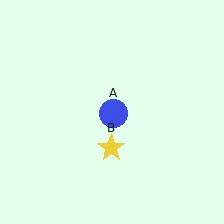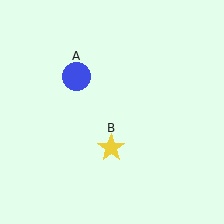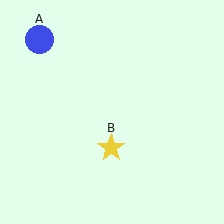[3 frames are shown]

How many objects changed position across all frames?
1 object changed position: blue circle (object A).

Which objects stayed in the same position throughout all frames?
Yellow star (object B) remained stationary.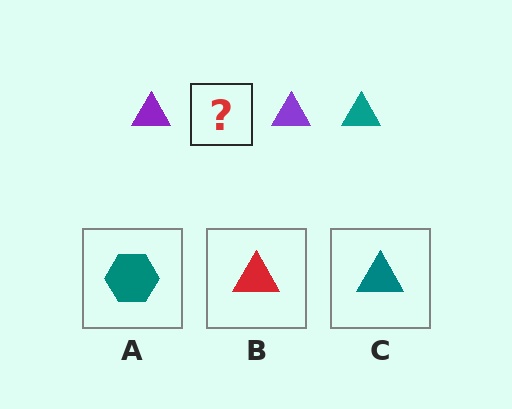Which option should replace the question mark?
Option C.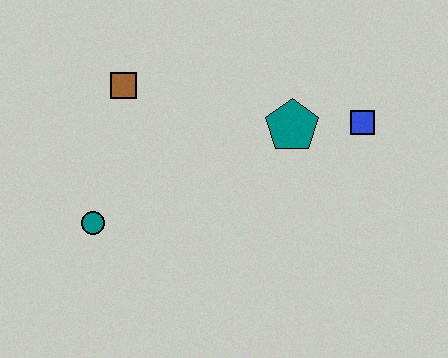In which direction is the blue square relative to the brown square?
The blue square is to the right of the brown square.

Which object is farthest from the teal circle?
The blue square is farthest from the teal circle.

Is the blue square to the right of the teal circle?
Yes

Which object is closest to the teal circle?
The brown square is closest to the teal circle.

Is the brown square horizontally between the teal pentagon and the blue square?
No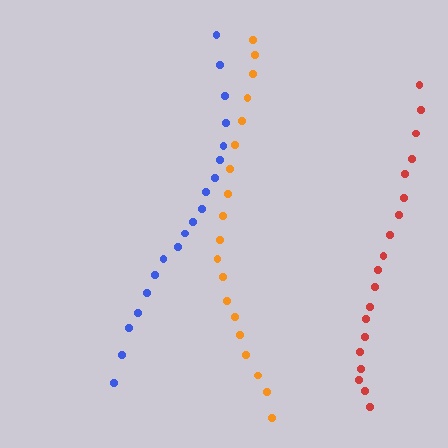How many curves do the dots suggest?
There are 3 distinct paths.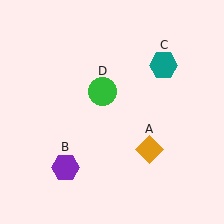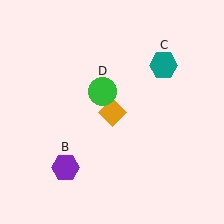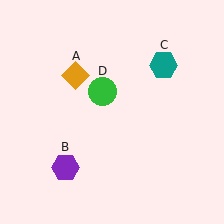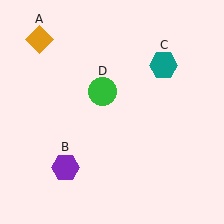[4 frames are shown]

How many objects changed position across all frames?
1 object changed position: orange diamond (object A).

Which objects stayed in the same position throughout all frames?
Purple hexagon (object B) and teal hexagon (object C) and green circle (object D) remained stationary.